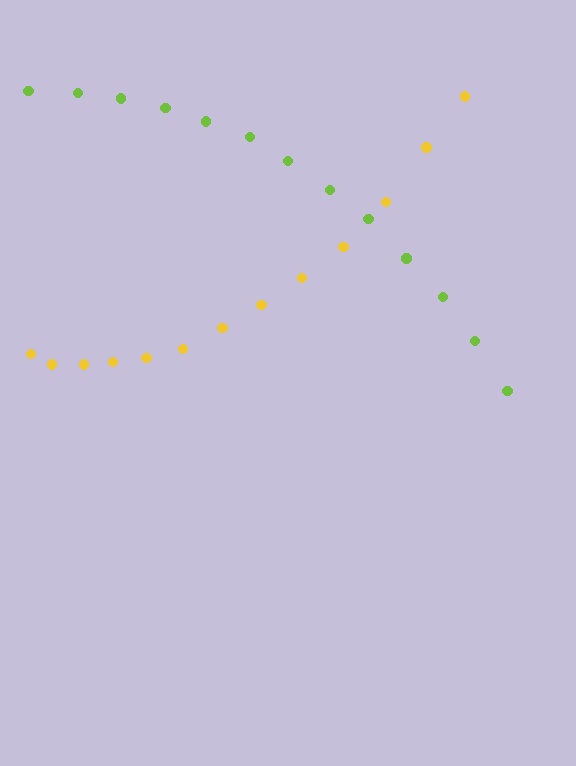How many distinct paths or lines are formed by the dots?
There are 2 distinct paths.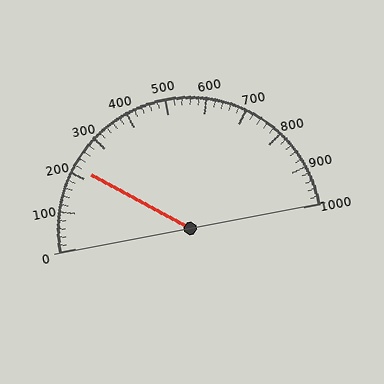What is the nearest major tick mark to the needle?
The nearest major tick mark is 200.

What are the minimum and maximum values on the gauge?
The gauge ranges from 0 to 1000.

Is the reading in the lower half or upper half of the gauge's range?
The reading is in the lower half of the range (0 to 1000).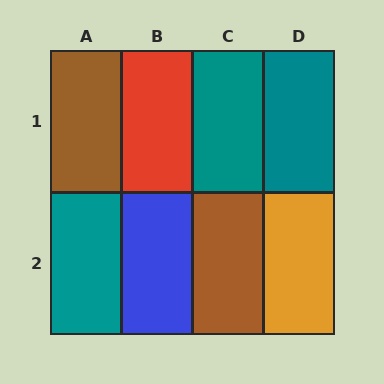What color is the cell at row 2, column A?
Teal.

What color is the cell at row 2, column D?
Orange.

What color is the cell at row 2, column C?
Brown.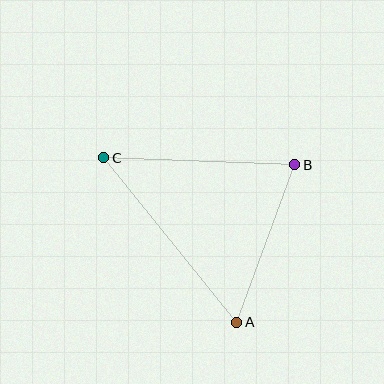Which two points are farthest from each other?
Points A and C are farthest from each other.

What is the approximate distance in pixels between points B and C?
The distance between B and C is approximately 191 pixels.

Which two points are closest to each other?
Points A and B are closest to each other.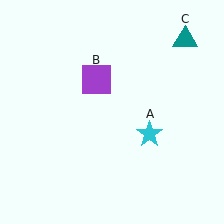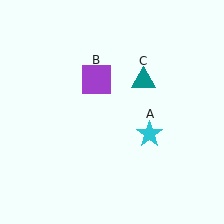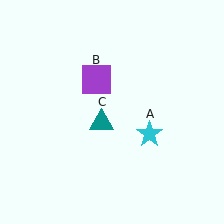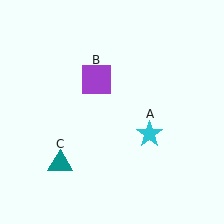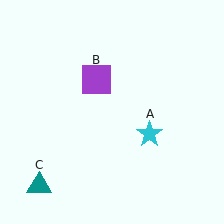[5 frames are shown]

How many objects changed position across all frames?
1 object changed position: teal triangle (object C).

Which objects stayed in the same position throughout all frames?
Cyan star (object A) and purple square (object B) remained stationary.